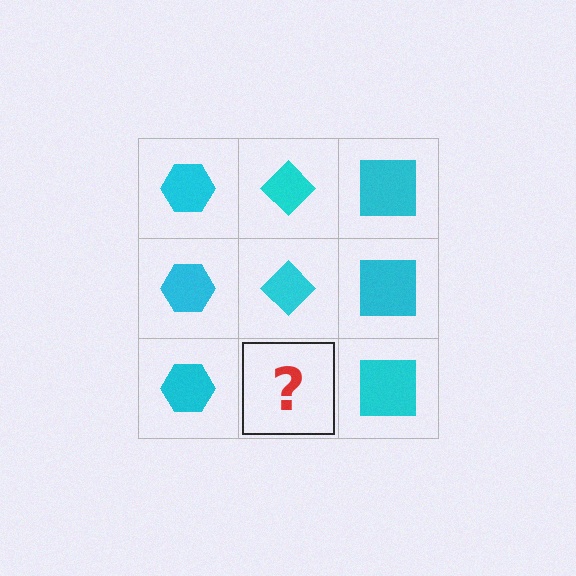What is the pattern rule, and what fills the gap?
The rule is that each column has a consistent shape. The gap should be filled with a cyan diamond.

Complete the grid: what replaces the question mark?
The question mark should be replaced with a cyan diamond.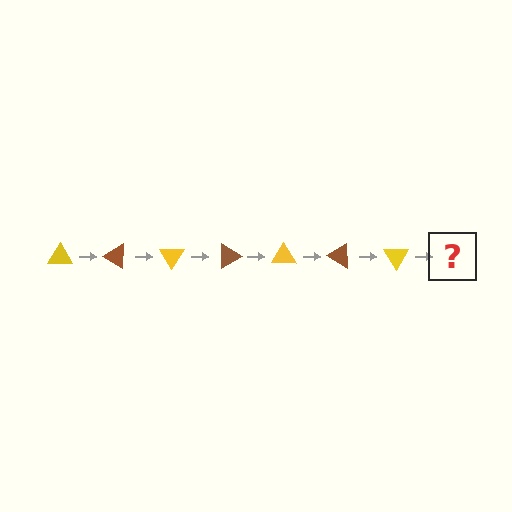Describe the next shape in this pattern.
It should be a brown triangle, rotated 210 degrees from the start.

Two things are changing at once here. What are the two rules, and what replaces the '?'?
The two rules are that it rotates 30 degrees each step and the color cycles through yellow and brown. The '?' should be a brown triangle, rotated 210 degrees from the start.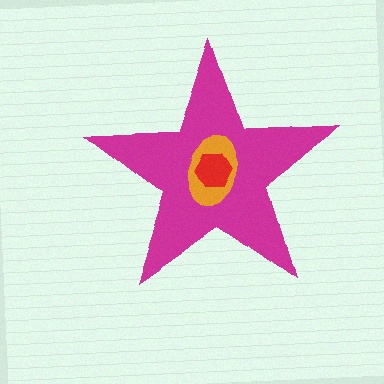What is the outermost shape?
The magenta star.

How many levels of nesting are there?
3.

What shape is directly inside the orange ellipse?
The red hexagon.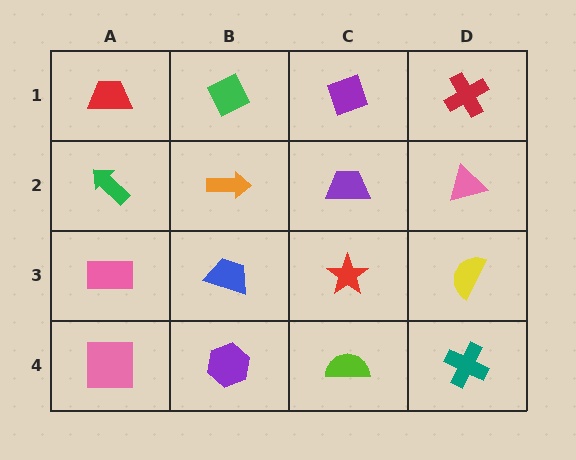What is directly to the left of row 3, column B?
A pink rectangle.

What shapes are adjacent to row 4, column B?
A blue trapezoid (row 3, column B), a pink square (row 4, column A), a lime semicircle (row 4, column C).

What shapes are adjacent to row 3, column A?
A green arrow (row 2, column A), a pink square (row 4, column A), a blue trapezoid (row 3, column B).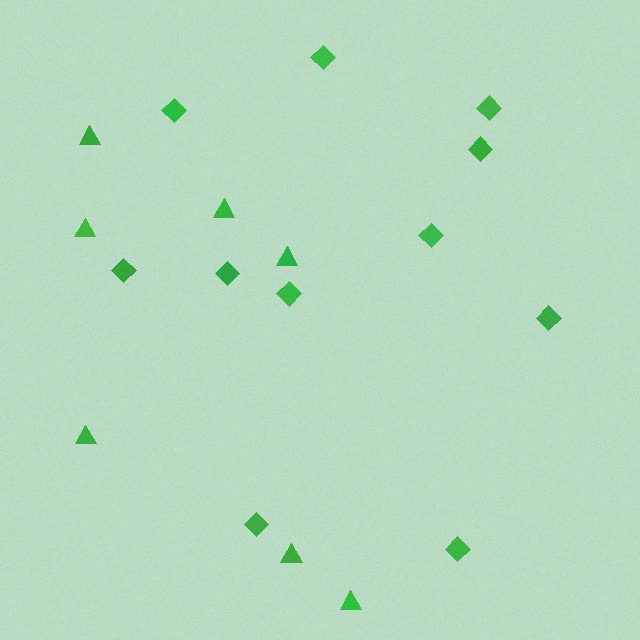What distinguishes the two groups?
There are 2 groups: one group of diamonds (11) and one group of triangles (7).